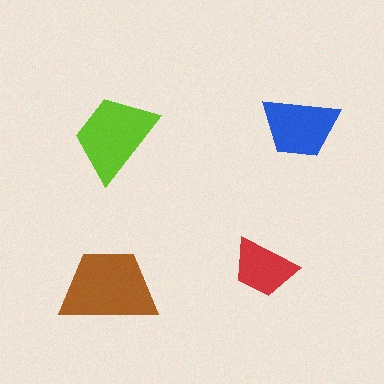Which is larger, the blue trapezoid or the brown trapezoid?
The brown one.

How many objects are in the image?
There are 4 objects in the image.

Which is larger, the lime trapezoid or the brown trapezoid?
The brown one.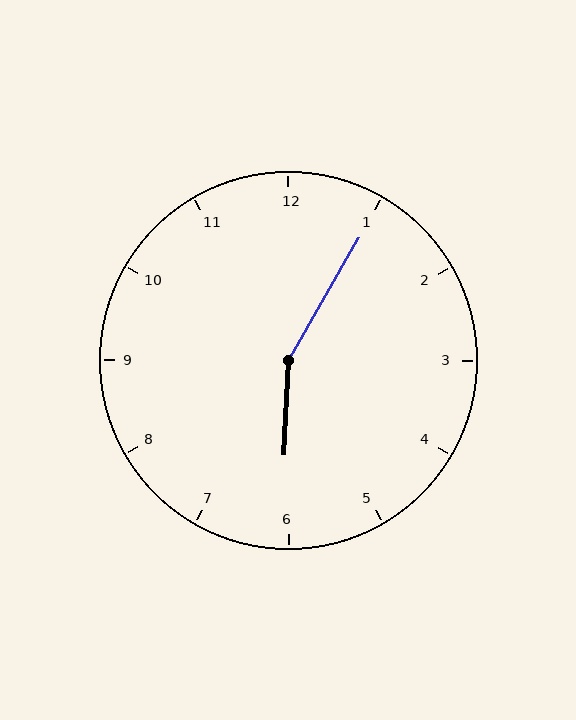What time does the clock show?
6:05.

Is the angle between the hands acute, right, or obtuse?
It is obtuse.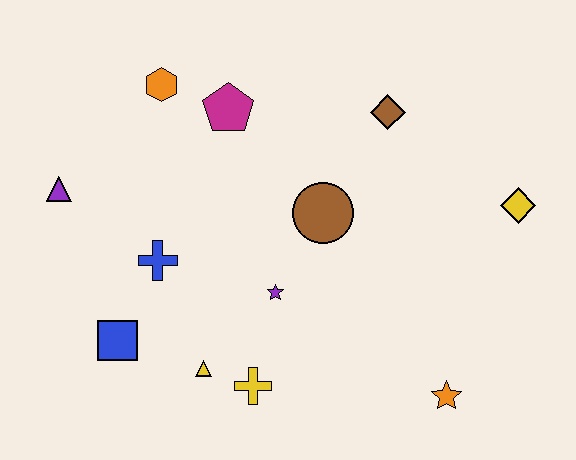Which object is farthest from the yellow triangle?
The yellow diamond is farthest from the yellow triangle.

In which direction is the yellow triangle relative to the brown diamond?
The yellow triangle is below the brown diamond.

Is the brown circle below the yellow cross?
No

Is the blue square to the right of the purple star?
No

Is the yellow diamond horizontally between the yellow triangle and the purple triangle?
No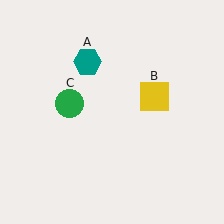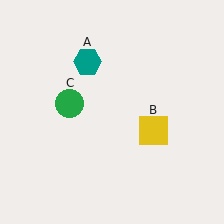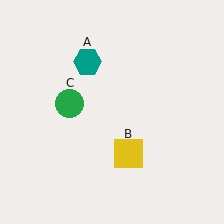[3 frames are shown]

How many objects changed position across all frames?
1 object changed position: yellow square (object B).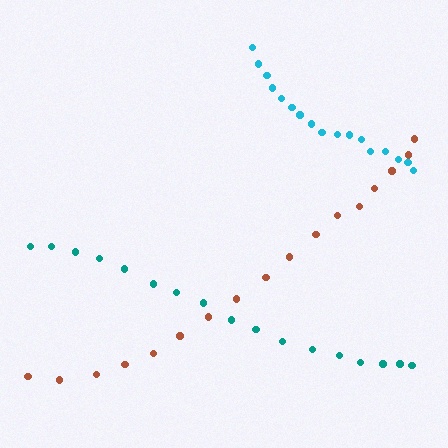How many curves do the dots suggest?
There are 3 distinct paths.